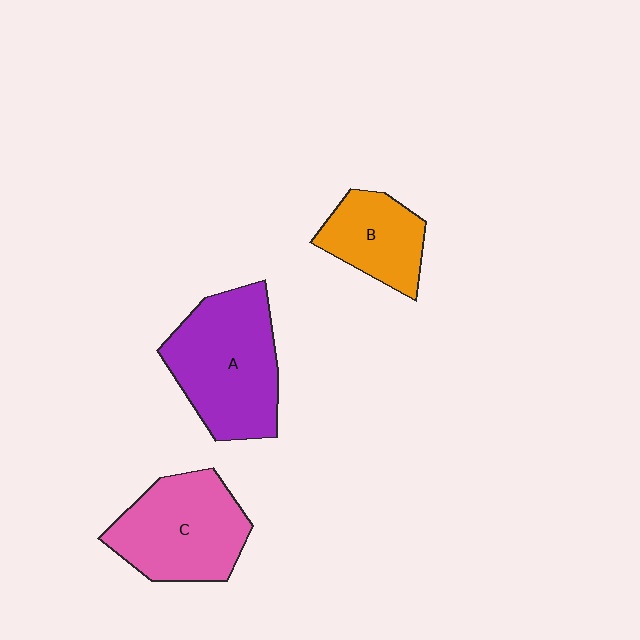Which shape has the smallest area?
Shape B (orange).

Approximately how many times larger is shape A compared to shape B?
Approximately 1.8 times.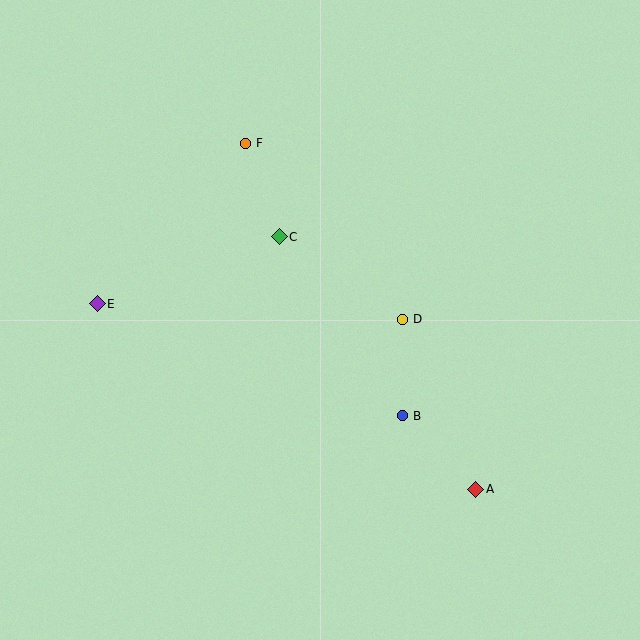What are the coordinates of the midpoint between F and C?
The midpoint between F and C is at (262, 190).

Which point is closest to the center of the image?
Point D at (403, 319) is closest to the center.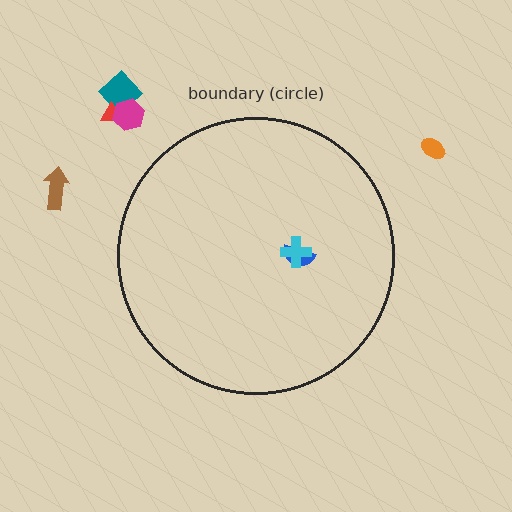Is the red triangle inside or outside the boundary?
Outside.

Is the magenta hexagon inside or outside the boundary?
Outside.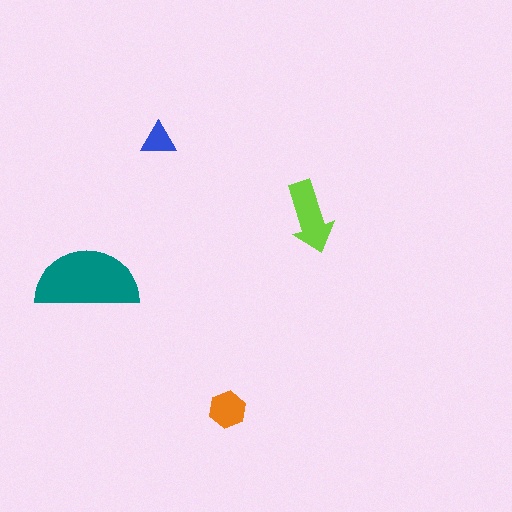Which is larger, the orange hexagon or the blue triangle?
The orange hexagon.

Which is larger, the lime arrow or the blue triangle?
The lime arrow.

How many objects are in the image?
There are 4 objects in the image.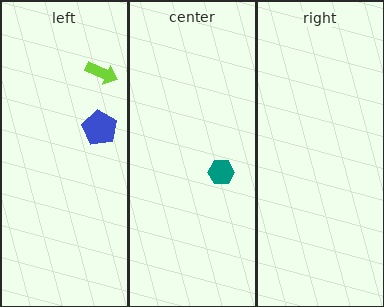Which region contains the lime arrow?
The left region.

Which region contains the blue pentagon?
The left region.